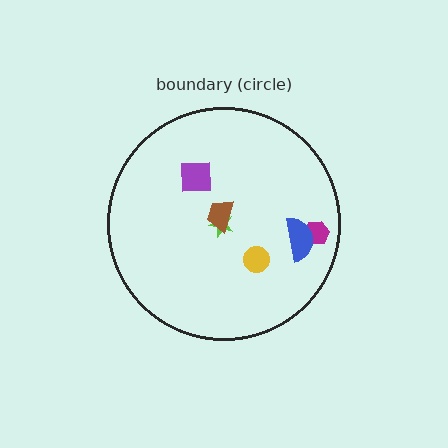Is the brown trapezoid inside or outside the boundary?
Inside.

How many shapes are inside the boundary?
6 inside, 0 outside.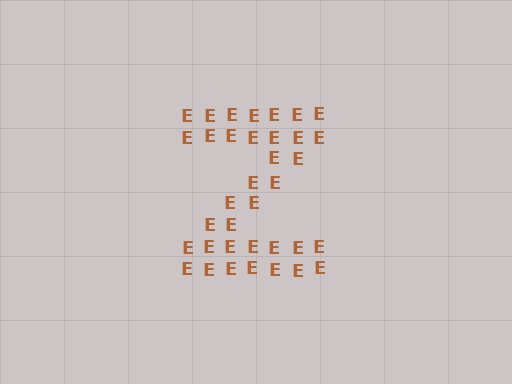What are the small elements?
The small elements are letter E's.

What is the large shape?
The large shape is the letter Z.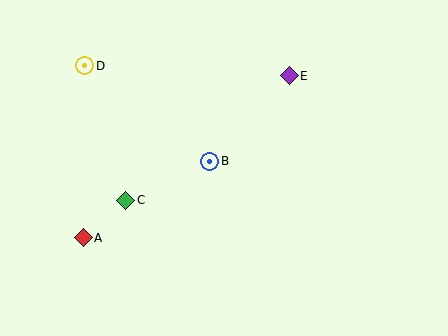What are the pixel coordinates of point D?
Point D is at (85, 66).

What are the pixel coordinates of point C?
Point C is at (126, 200).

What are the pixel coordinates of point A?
Point A is at (83, 238).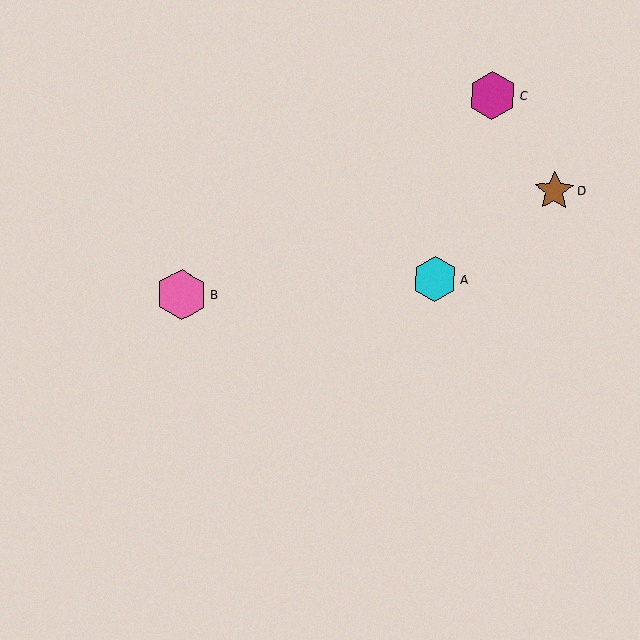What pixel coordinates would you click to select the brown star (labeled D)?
Click at (554, 191) to select the brown star D.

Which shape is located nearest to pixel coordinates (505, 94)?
The magenta hexagon (labeled C) at (492, 96) is nearest to that location.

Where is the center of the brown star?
The center of the brown star is at (554, 191).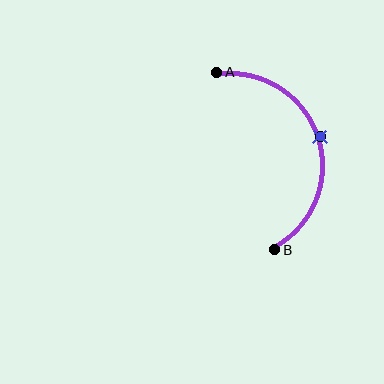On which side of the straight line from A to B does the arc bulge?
The arc bulges to the right of the straight line connecting A and B.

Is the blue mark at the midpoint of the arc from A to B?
Yes. The blue mark lies on the arc at equal arc-length from both A and B — it is the arc midpoint.